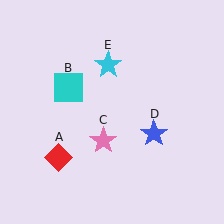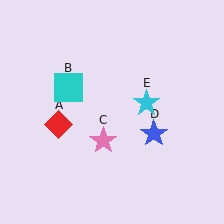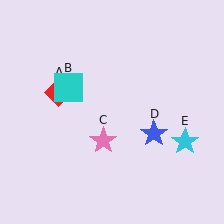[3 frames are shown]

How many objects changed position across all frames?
2 objects changed position: red diamond (object A), cyan star (object E).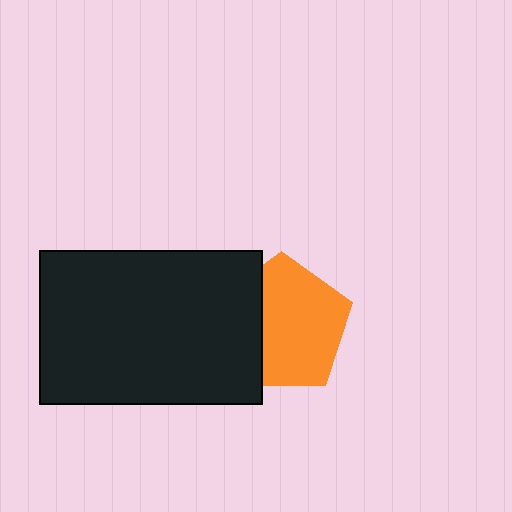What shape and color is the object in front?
The object in front is a black rectangle.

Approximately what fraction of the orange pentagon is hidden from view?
Roughly 32% of the orange pentagon is hidden behind the black rectangle.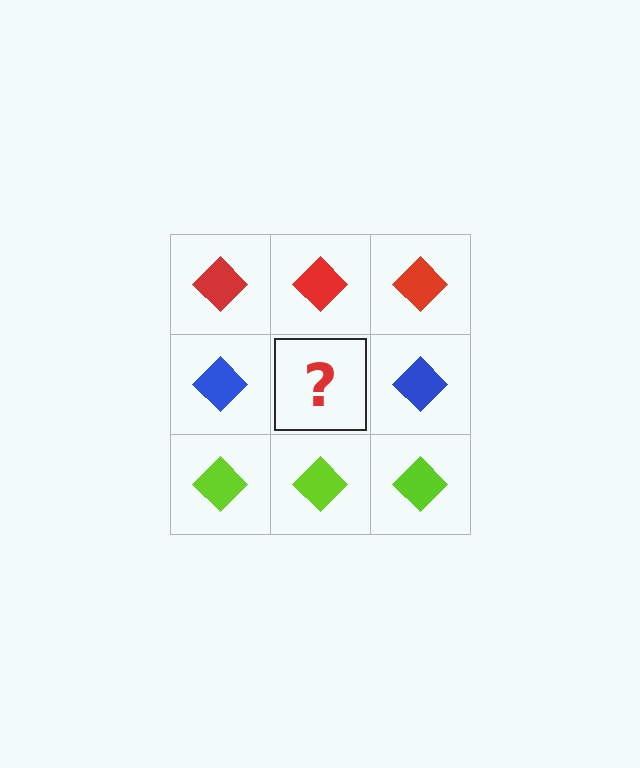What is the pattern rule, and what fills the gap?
The rule is that each row has a consistent color. The gap should be filled with a blue diamond.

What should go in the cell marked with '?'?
The missing cell should contain a blue diamond.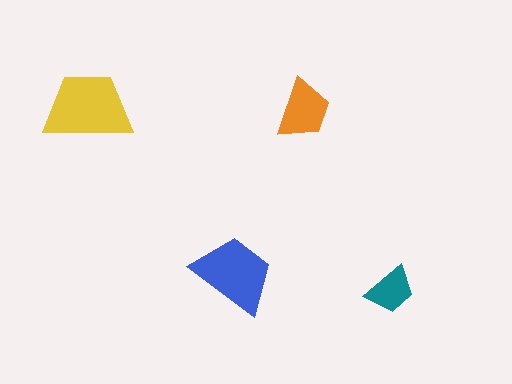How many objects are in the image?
There are 4 objects in the image.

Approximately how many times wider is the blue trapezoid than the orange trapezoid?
About 1.5 times wider.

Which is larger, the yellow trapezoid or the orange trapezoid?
The yellow one.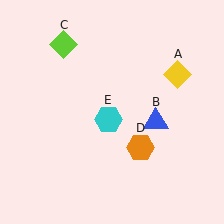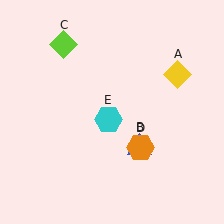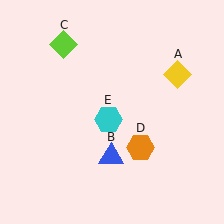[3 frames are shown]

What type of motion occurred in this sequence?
The blue triangle (object B) rotated clockwise around the center of the scene.